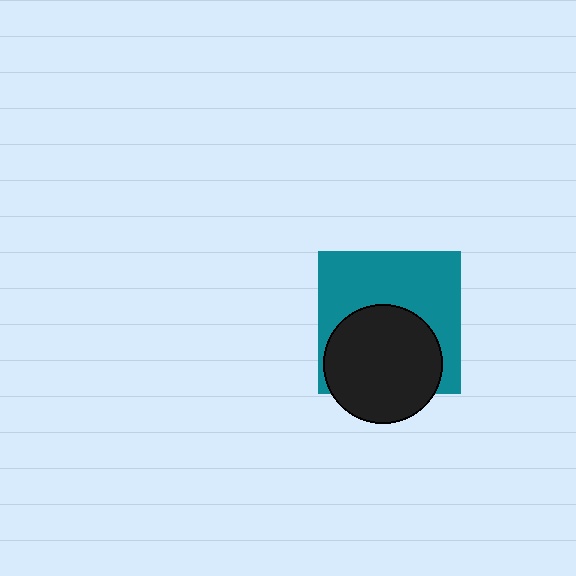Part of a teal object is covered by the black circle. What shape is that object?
It is a square.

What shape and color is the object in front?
The object in front is a black circle.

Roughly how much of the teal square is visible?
About half of it is visible (roughly 56%).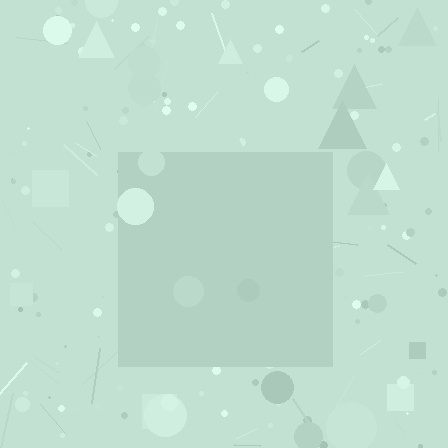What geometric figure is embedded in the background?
A square is embedded in the background.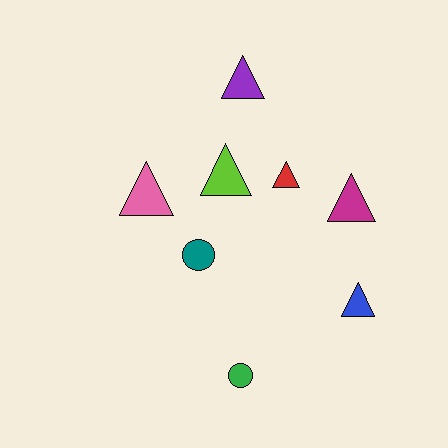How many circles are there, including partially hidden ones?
There are 2 circles.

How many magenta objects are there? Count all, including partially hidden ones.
There is 1 magenta object.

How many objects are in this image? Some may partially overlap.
There are 8 objects.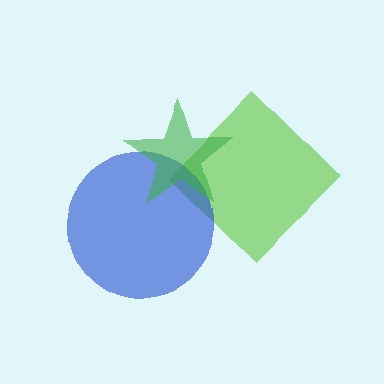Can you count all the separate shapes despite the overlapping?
Yes, there are 3 separate shapes.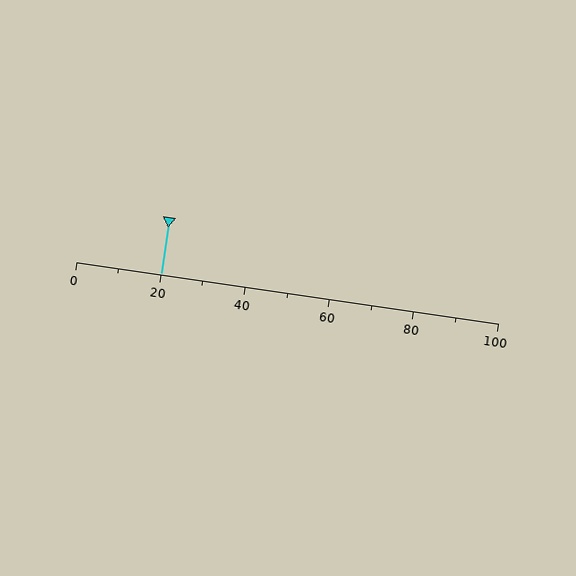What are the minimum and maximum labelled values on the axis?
The axis runs from 0 to 100.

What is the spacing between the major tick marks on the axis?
The major ticks are spaced 20 apart.